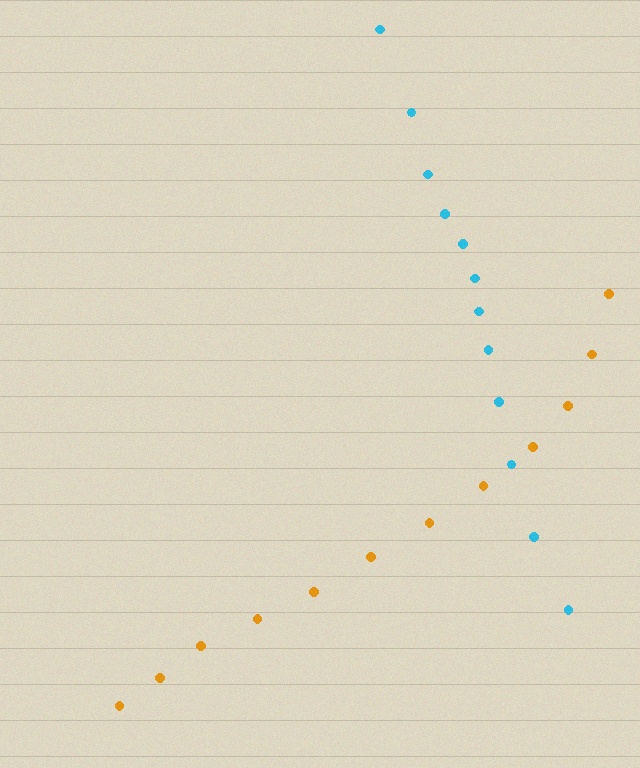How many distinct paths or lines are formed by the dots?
There are 2 distinct paths.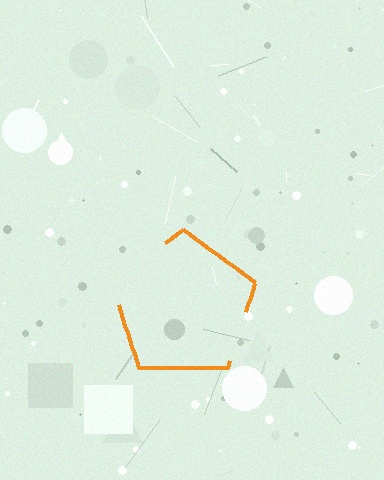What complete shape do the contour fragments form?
The contour fragments form a pentagon.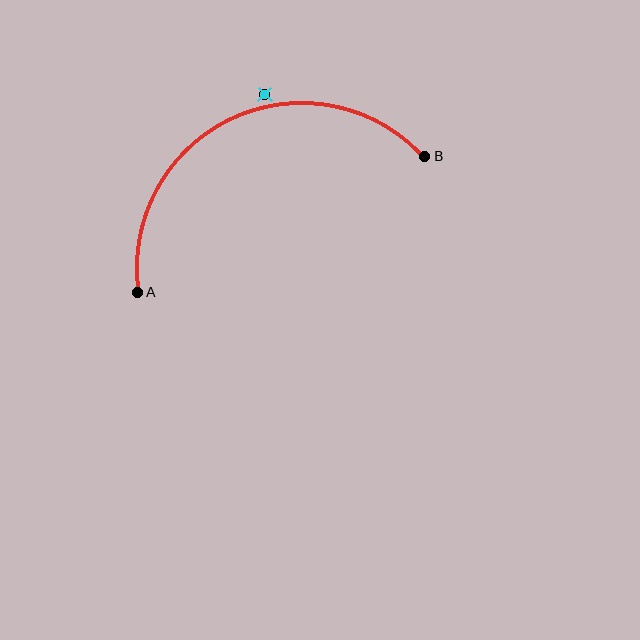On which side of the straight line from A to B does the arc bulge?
The arc bulges above the straight line connecting A and B.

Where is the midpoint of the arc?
The arc midpoint is the point on the curve farthest from the straight line joining A and B. It sits above that line.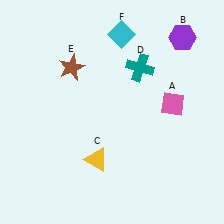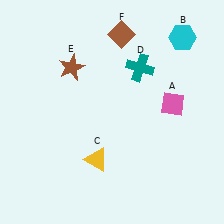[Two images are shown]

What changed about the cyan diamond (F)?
In Image 1, F is cyan. In Image 2, it changed to brown.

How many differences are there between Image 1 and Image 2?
There are 2 differences between the two images.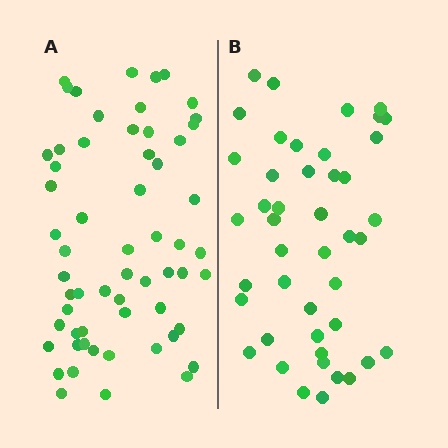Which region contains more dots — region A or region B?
Region A (the left region) has more dots.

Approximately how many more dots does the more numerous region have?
Region A has approximately 15 more dots than region B.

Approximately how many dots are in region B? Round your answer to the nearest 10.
About 40 dots. (The exact count is 44, which rounds to 40.)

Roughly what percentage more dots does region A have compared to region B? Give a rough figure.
About 35% more.